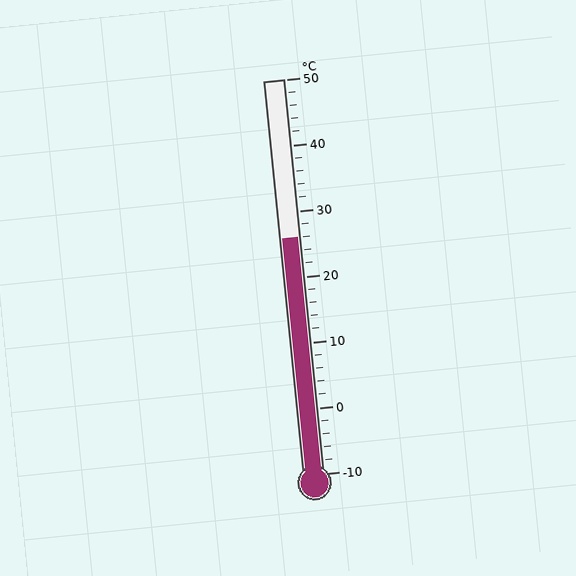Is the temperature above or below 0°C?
The temperature is above 0°C.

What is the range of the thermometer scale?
The thermometer scale ranges from -10°C to 50°C.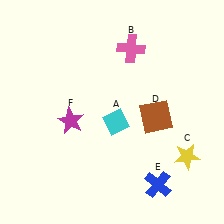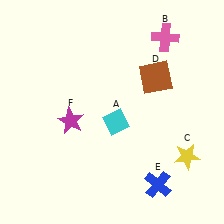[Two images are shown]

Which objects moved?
The objects that moved are: the pink cross (B), the brown square (D).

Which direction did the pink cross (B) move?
The pink cross (B) moved right.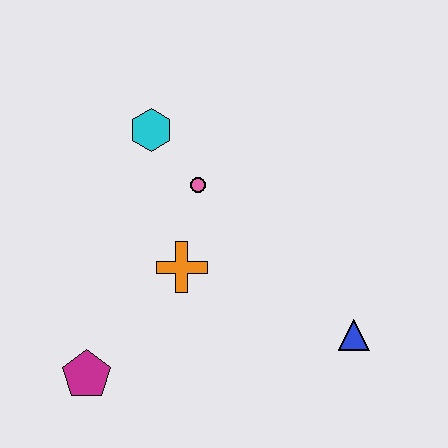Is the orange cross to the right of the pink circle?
No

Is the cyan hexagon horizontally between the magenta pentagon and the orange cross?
Yes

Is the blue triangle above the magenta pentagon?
Yes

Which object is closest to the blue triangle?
The orange cross is closest to the blue triangle.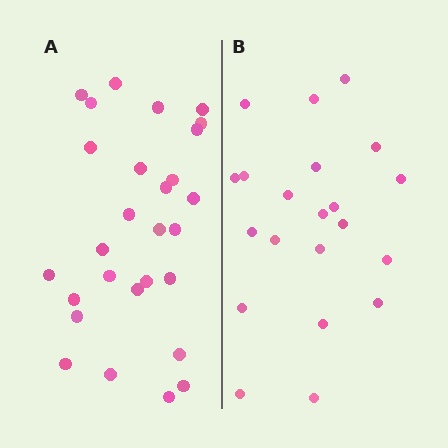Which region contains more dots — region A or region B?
Region A (the left region) has more dots.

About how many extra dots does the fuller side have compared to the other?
Region A has roughly 8 or so more dots than region B.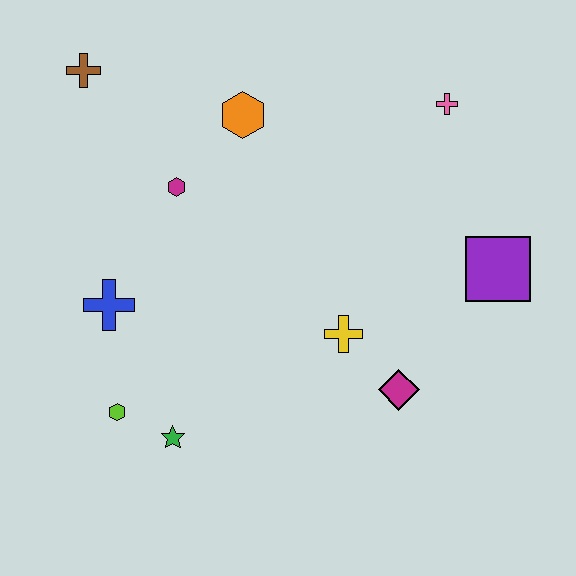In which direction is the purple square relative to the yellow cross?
The purple square is to the right of the yellow cross.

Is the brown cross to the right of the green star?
No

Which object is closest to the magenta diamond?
The yellow cross is closest to the magenta diamond.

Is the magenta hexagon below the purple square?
No